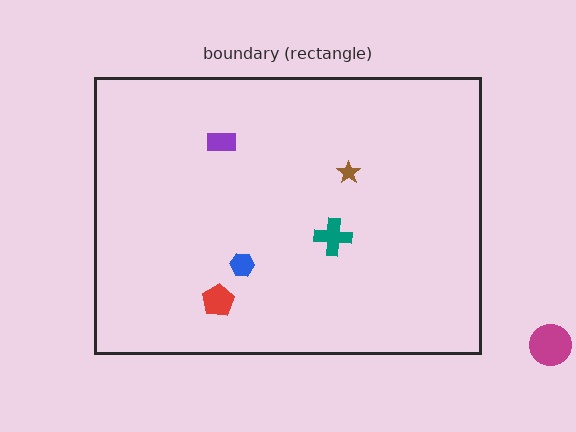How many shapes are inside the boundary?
5 inside, 1 outside.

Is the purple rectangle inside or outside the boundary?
Inside.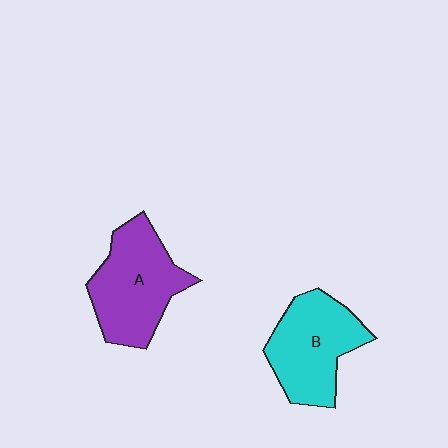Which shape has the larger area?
Shape A (purple).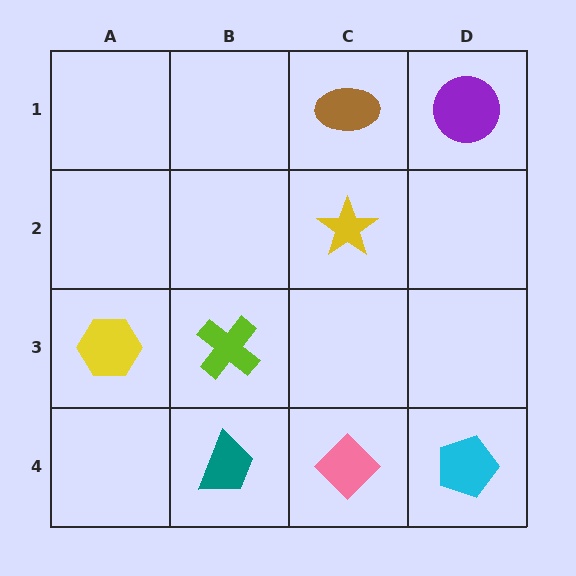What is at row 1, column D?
A purple circle.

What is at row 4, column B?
A teal trapezoid.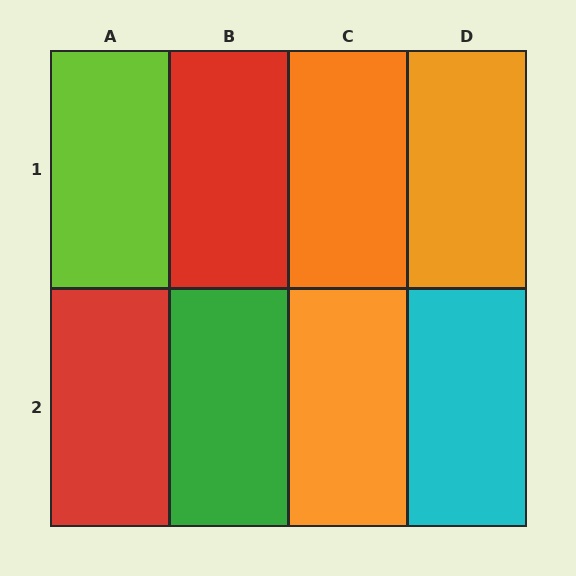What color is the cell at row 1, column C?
Orange.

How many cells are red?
2 cells are red.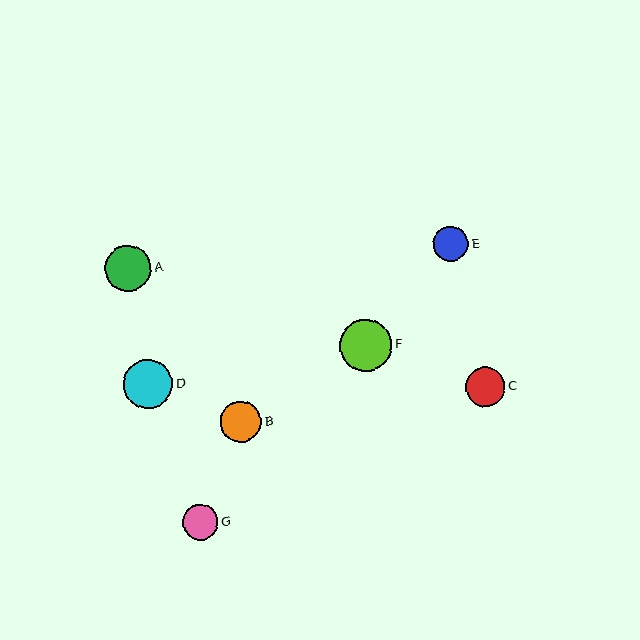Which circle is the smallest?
Circle E is the smallest with a size of approximately 36 pixels.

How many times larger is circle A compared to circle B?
Circle A is approximately 1.1 times the size of circle B.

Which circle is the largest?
Circle F is the largest with a size of approximately 52 pixels.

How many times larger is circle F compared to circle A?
Circle F is approximately 1.1 times the size of circle A.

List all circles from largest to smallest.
From largest to smallest: F, D, A, B, C, G, E.